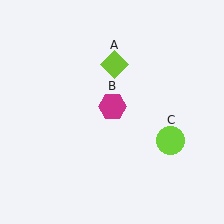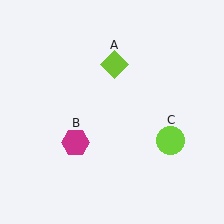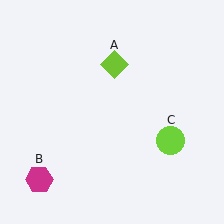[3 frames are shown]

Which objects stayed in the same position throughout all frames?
Lime diamond (object A) and lime circle (object C) remained stationary.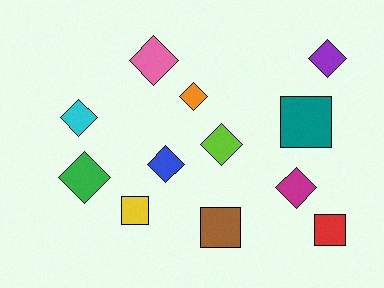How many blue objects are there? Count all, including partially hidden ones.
There is 1 blue object.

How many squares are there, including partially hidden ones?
There are 4 squares.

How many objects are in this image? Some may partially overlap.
There are 12 objects.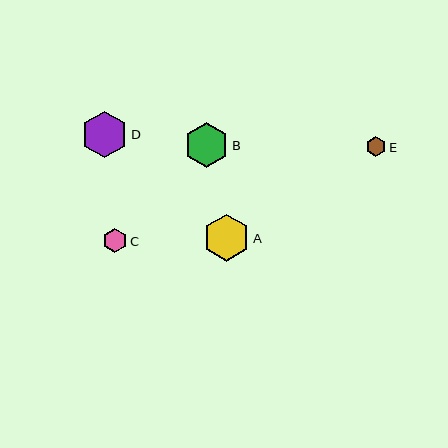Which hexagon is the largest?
Hexagon A is the largest with a size of approximately 47 pixels.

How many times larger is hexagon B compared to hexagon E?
Hexagon B is approximately 2.3 times the size of hexagon E.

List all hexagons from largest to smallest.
From largest to smallest: A, D, B, C, E.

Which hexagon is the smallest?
Hexagon E is the smallest with a size of approximately 20 pixels.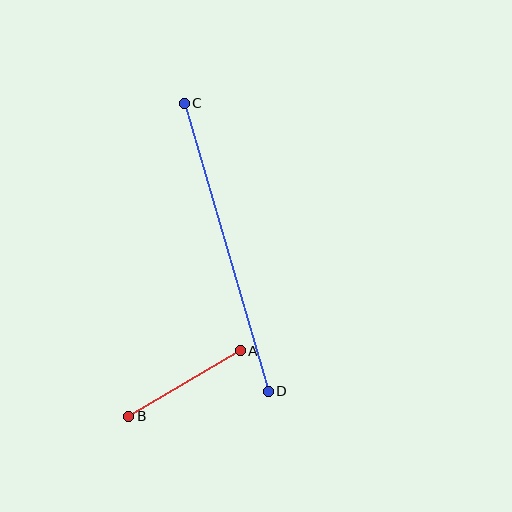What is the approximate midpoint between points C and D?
The midpoint is at approximately (226, 247) pixels.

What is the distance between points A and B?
The distance is approximately 129 pixels.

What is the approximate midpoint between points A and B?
The midpoint is at approximately (185, 383) pixels.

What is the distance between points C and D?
The distance is approximately 300 pixels.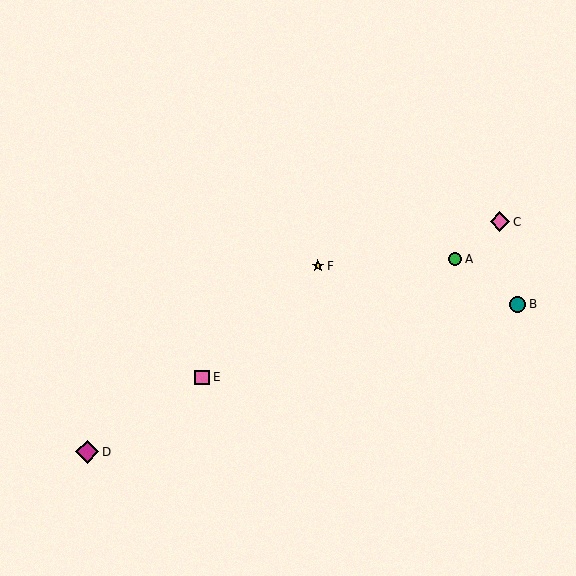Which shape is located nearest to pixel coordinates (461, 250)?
The green circle (labeled A) at (455, 259) is nearest to that location.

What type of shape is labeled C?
Shape C is a pink diamond.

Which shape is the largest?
The magenta diamond (labeled D) is the largest.